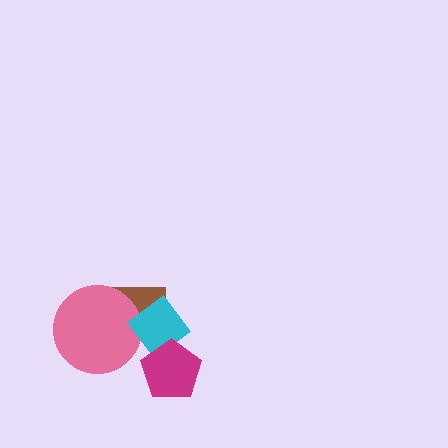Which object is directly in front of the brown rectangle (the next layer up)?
The pink circle is directly in front of the brown rectangle.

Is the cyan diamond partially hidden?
Yes, it is partially covered by another shape.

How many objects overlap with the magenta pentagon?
1 object overlaps with the magenta pentagon.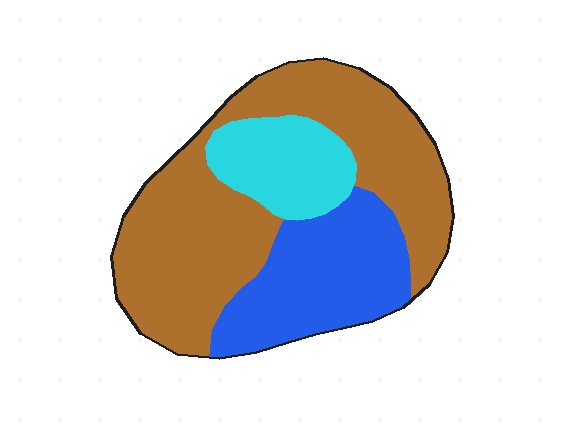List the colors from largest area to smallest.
From largest to smallest: brown, blue, cyan.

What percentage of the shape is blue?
Blue covers roughly 25% of the shape.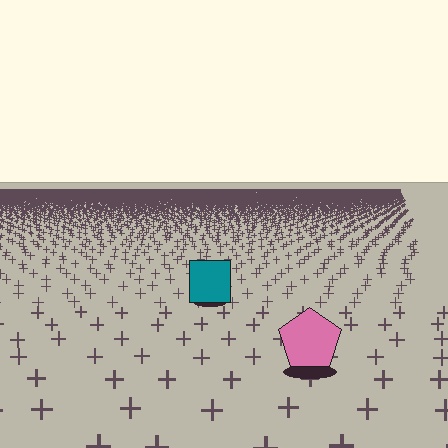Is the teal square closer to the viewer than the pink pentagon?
No. The pink pentagon is closer — you can tell from the texture gradient: the ground texture is coarser near it.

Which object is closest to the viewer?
The pink pentagon is closest. The texture marks near it are larger and more spread out.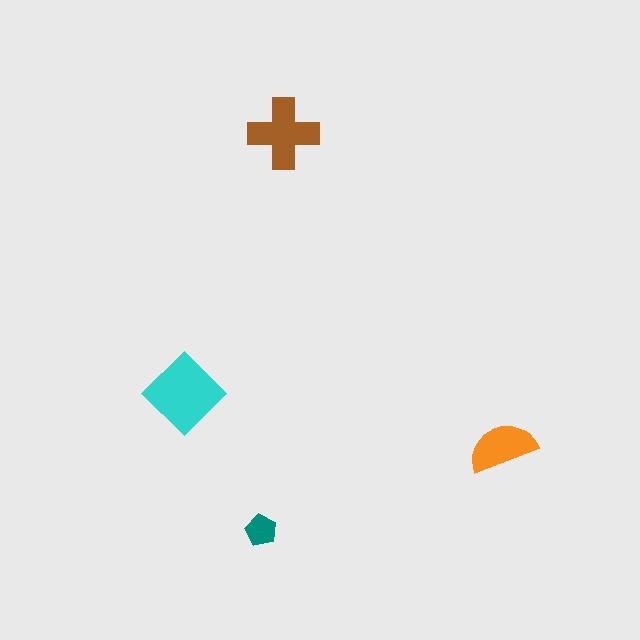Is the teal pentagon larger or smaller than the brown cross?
Smaller.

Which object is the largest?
The cyan diamond.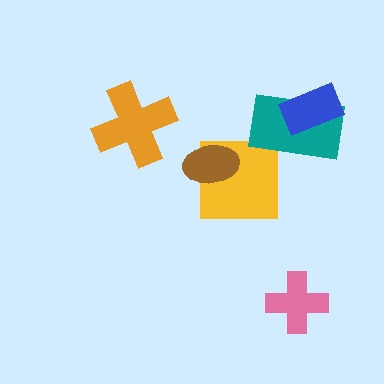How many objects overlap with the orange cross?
0 objects overlap with the orange cross.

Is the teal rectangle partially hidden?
Yes, it is partially covered by another shape.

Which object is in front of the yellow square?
The brown ellipse is in front of the yellow square.